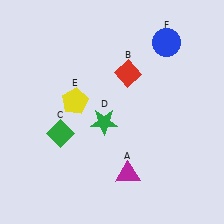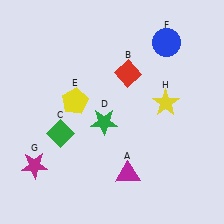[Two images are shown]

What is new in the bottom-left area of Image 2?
A magenta star (G) was added in the bottom-left area of Image 2.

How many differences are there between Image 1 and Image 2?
There are 2 differences between the two images.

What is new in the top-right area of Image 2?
A yellow star (H) was added in the top-right area of Image 2.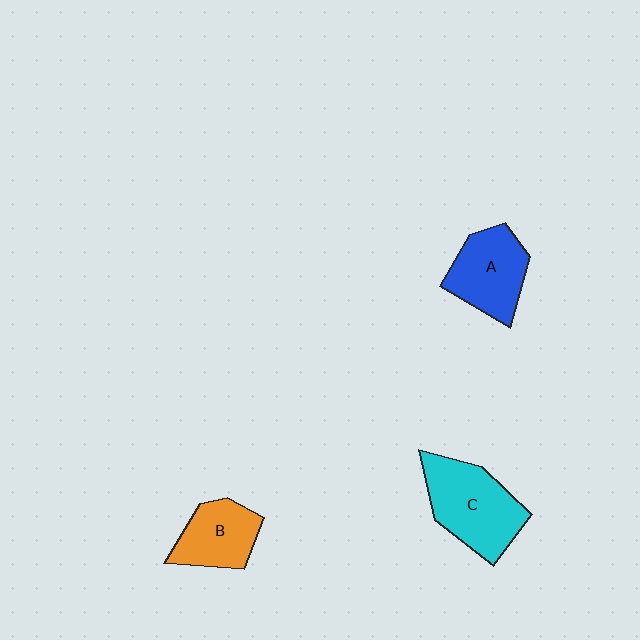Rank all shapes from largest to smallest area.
From largest to smallest: C (cyan), A (blue), B (orange).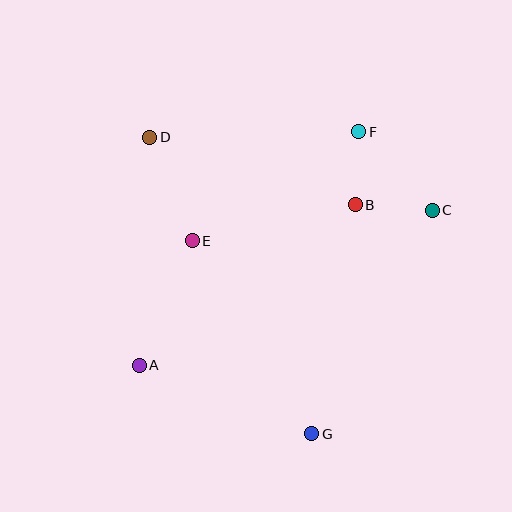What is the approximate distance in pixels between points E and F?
The distance between E and F is approximately 199 pixels.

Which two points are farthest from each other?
Points D and G are farthest from each other.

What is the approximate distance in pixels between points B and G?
The distance between B and G is approximately 233 pixels.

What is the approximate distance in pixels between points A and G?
The distance between A and G is approximately 186 pixels.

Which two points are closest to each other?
Points B and F are closest to each other.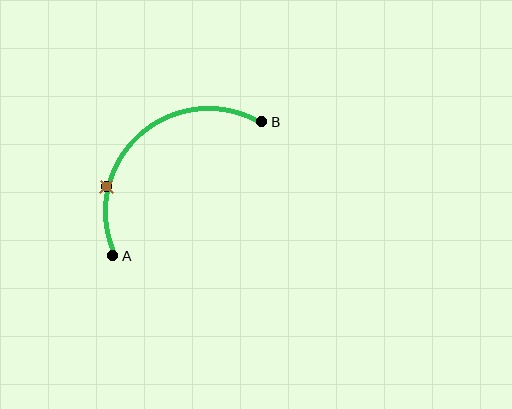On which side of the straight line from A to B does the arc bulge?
The arc bulges above and to the left of the straight line connecting A and B.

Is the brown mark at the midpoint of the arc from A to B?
No. The brown mark lies on the arc but is closer to endpoint A. The arc midpoint would be at the point on the curve equidistant along the arc from both A and B.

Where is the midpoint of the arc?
The arc midpoint is the point on the curve farthest from the straight line joining A and B. It sits above and to the left of that line.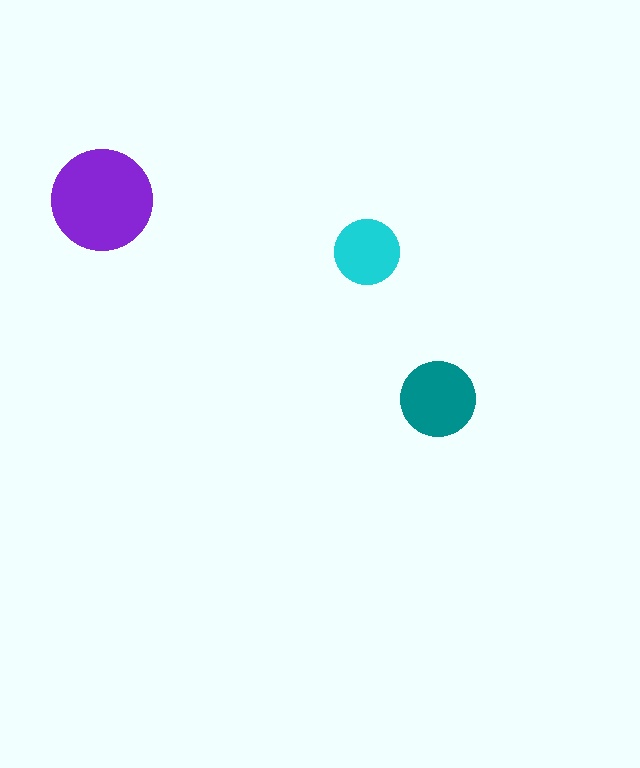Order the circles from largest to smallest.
the purple one, the teal one, the cyan one.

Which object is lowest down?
The teal circle is bottommost.